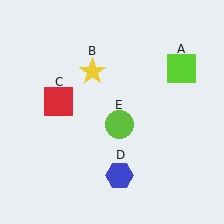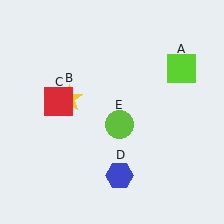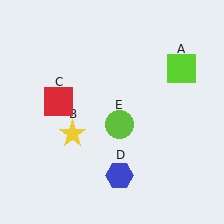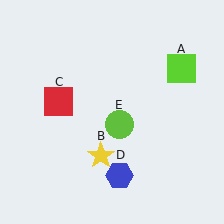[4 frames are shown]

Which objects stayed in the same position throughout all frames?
Lime square (object A) and red square (object C) and blue hexagon (object D) and lime circle (object E) remained stationary.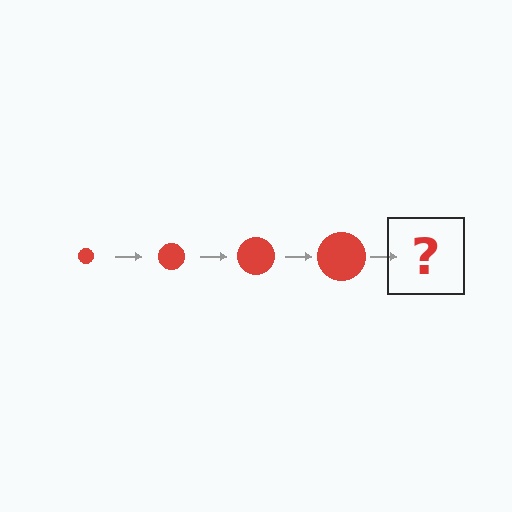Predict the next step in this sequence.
The next step is a red circle, larger than the previous one.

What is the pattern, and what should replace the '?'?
The pattern is that the circle gets progressively larger each step. The '?' should be a red circle, larger than the previous one.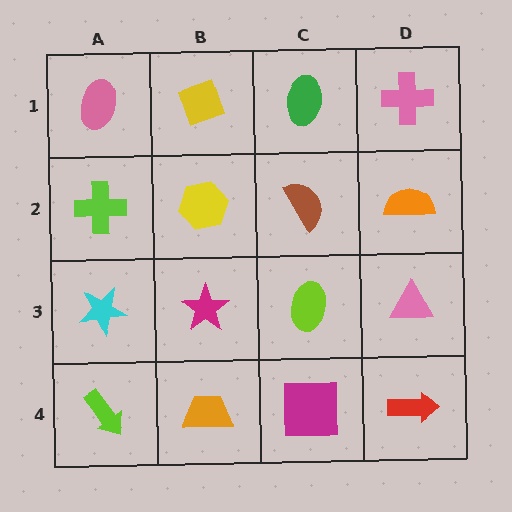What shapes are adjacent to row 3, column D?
An orange semicircle (row 2, column D), a red arrow (row 4, column D), a lime ellipse (row 3, column C).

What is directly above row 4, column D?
A pink triangle.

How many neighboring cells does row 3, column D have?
3.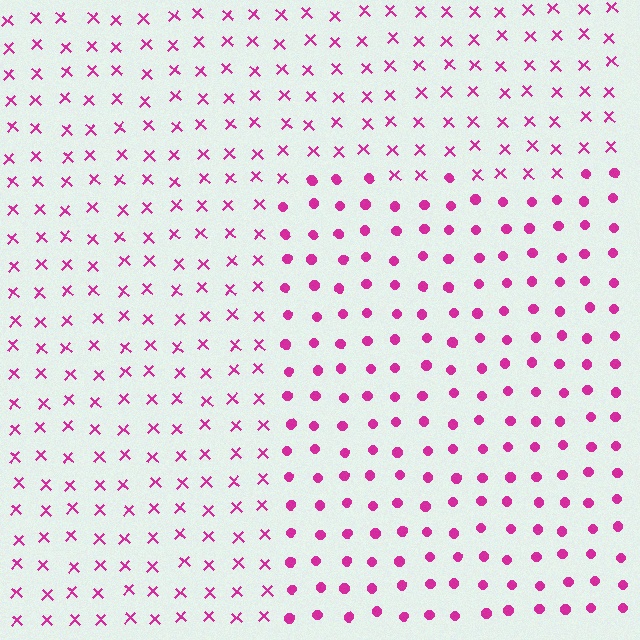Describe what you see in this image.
The image is filled with small magenta elements arranged in a uniform grid. A rectangle-shaped region contains circles, while the surrounding area contains X marks. The boundary is defined purely by the change in element shape.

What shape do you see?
I see a rectangle.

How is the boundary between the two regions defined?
The boundary is defined by a change in element shape: circles inside vs. X marks outside. All elements share the same color and spacing.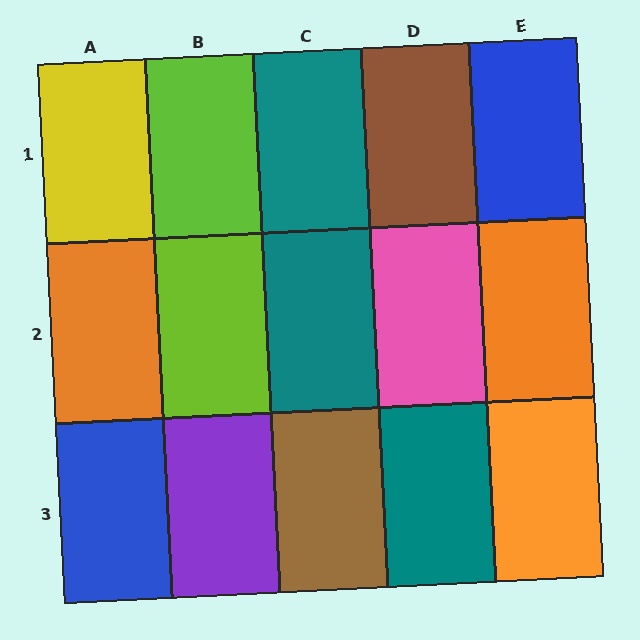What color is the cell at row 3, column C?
Brown.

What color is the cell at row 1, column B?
Lime.